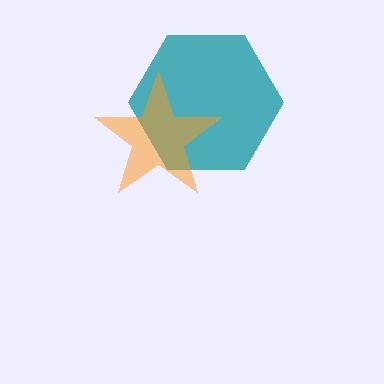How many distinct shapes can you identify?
There are 2 distinct shapes: a teal hexagon, an orange star.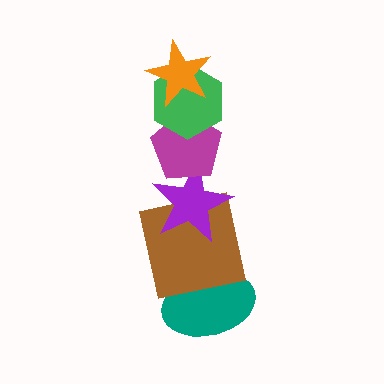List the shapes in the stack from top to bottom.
From top to bottom: the orange star, the green hexagon, the magenta pentagon, the purple star, the brown square, the teal ellipse.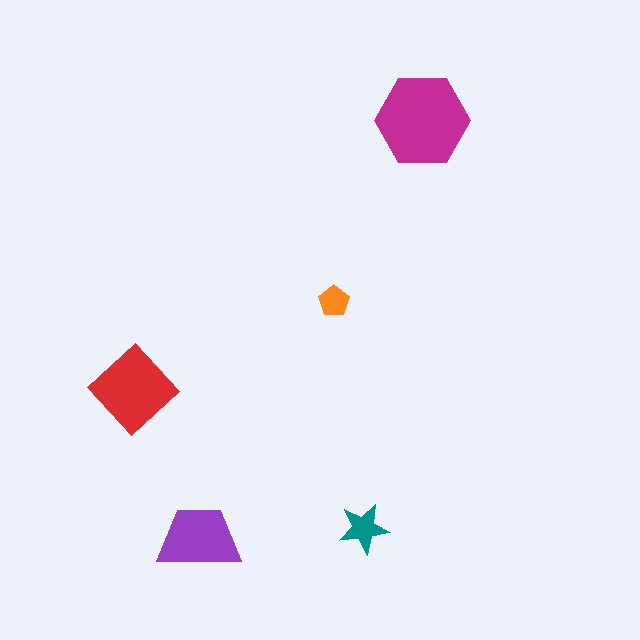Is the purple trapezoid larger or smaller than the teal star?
Larger.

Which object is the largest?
The magenta hexagon.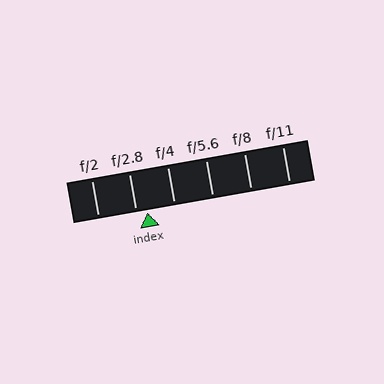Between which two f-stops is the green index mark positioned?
The index mark is between f/2.8 and f/4.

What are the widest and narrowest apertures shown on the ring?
The widest aperture shown is f/2 and the narrowest is f/11.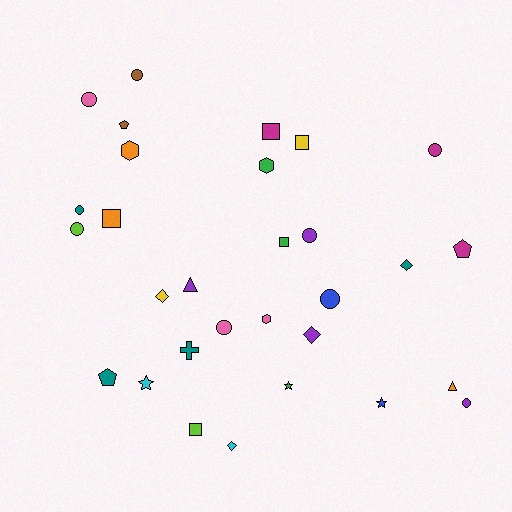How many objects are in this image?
There are 30 objects.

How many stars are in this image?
There are 3 stars.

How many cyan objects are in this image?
There are 2 cyan objects.